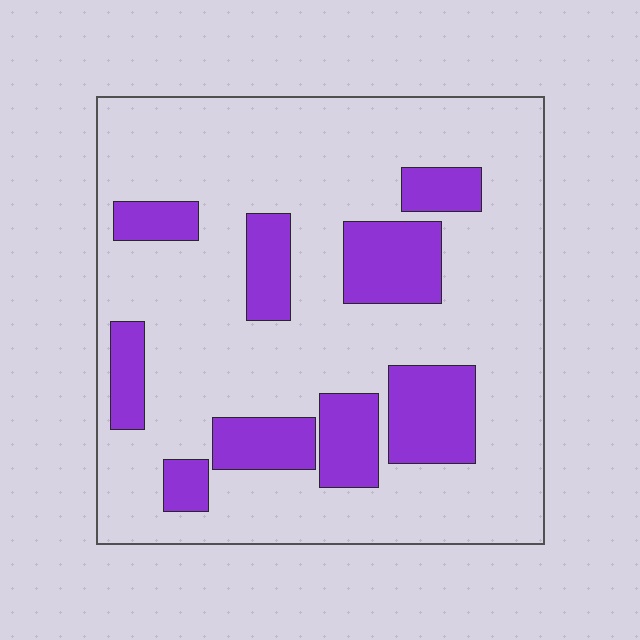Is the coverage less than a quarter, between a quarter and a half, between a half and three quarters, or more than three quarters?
Less than a quarter.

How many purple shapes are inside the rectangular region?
9.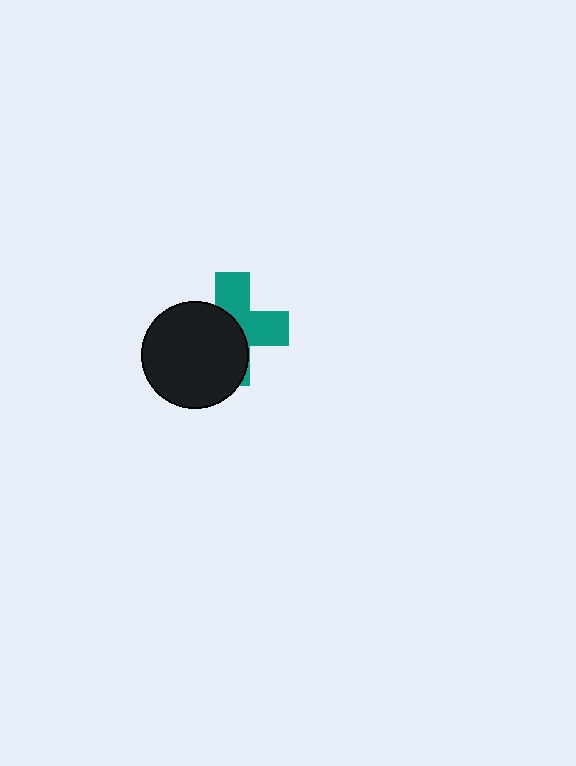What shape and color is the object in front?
The object in front is a black circle.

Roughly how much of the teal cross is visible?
About half of it is visible (roughly 47%).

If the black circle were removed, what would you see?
You would see the complete teal cross.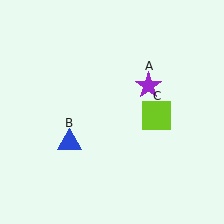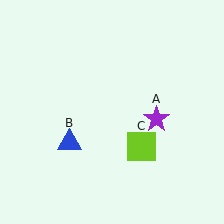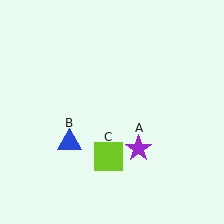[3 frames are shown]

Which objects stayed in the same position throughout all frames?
Blue triangle (object B) remained stationary.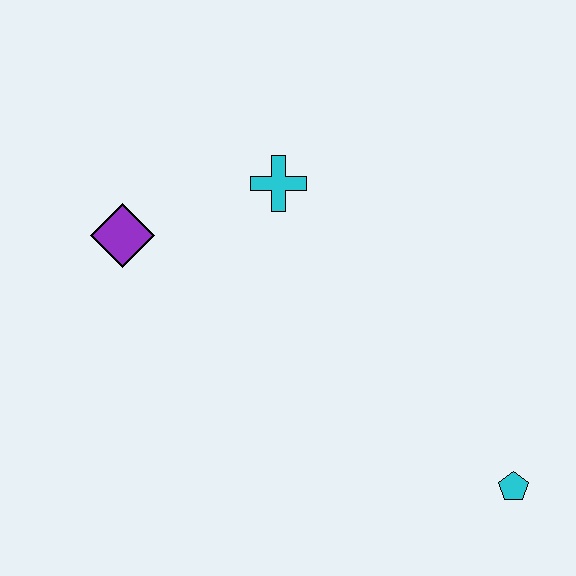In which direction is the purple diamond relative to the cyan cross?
The purple diamond is to the left of the cyan cross.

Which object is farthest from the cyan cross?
The cyan pentagon is farthest from the cyan cross.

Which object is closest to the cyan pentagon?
The cyan cross is closest to the cyan pentagon.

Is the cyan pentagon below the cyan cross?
Yes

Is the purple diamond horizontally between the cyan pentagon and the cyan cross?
No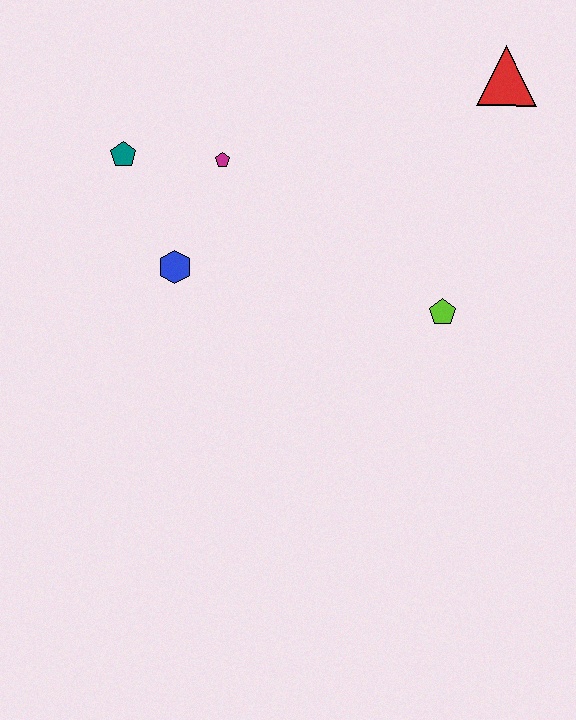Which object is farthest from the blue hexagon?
The red triangle is farthest from the blue hexagon.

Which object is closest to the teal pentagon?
The magenta pentagon is closest to the teal pentagon.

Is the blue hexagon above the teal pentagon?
No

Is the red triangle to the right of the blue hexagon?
Yes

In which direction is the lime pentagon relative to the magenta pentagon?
The lime pentagon is to the right of the magenta pentagon.